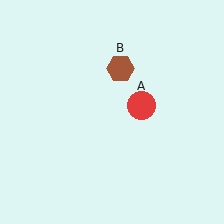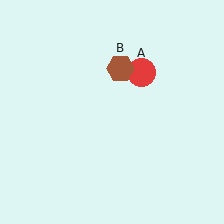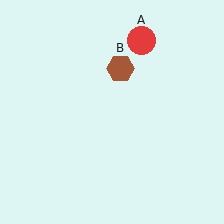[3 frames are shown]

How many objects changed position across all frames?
1 object changed position: red circle (object A).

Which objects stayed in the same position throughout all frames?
Brown hexagon (object B) remained stationary.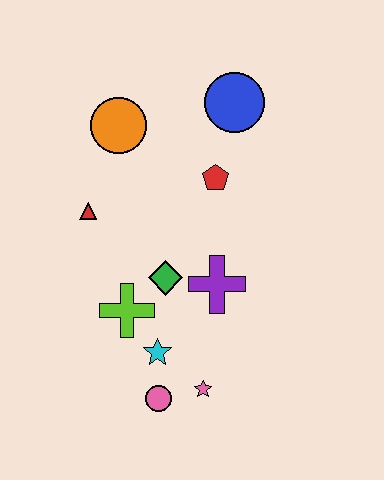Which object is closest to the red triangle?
The orange circle is closest to the red triangle.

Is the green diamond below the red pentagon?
Yes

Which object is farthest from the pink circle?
The blue circle is farthest from the pink circle.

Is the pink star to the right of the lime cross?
Yes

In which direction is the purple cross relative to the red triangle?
The purple cross is to the right of the red triangle.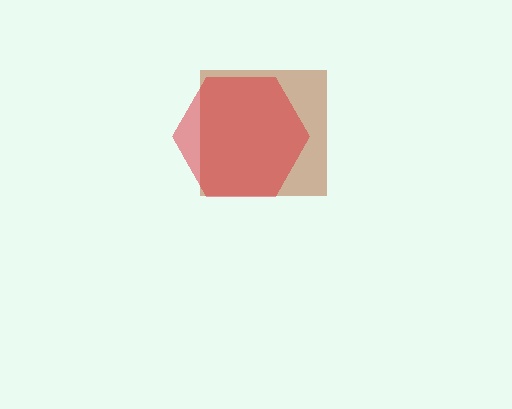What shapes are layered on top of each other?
The layered shapes are: a brown square, a red hexagon.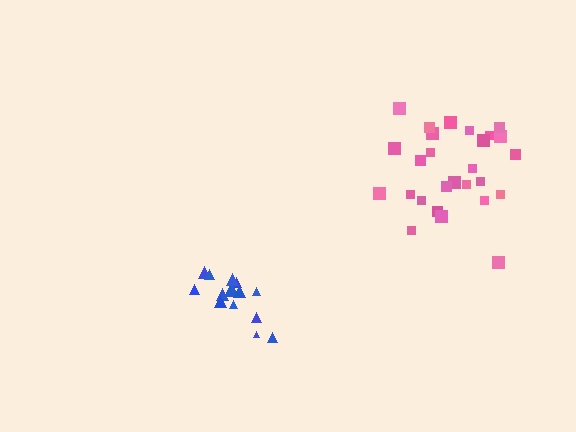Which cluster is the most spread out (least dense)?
Pink.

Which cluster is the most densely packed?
Blue.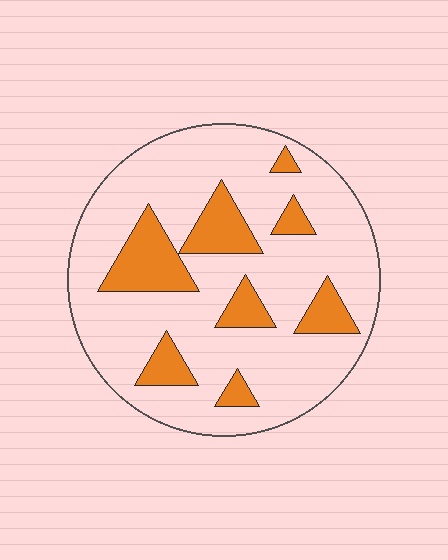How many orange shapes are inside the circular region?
8.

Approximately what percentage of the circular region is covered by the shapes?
Approximately 20%.